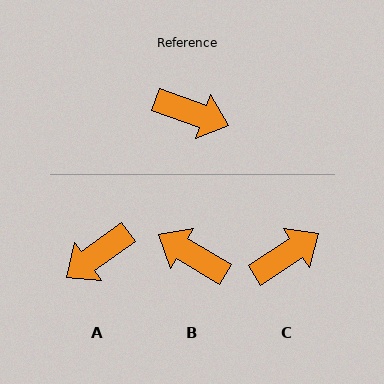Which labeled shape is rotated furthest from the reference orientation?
B, about 169 degrees away.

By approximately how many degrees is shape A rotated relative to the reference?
Approximately 125 degrees clockwise.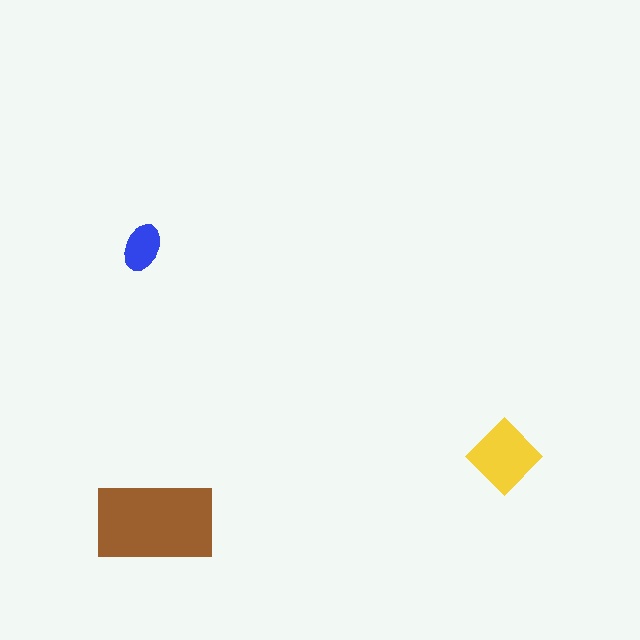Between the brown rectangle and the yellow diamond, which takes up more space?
The brown rectangle.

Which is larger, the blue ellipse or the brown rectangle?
The brown rectangle.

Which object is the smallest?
The blue ellipse.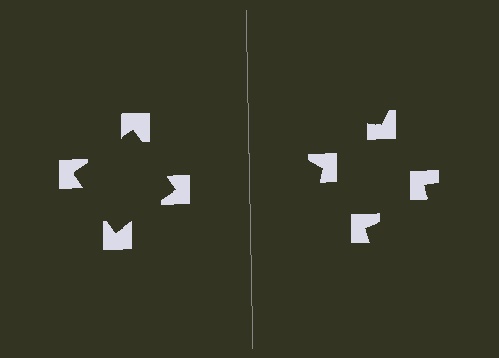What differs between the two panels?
The notched squares are positioned identically on both sides; only the wedge orientations differ. On the left they align to a square; on the right they are misaligned.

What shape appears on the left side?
An illusory square.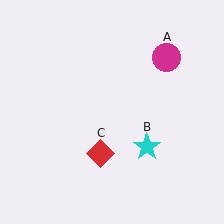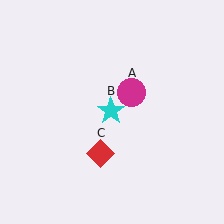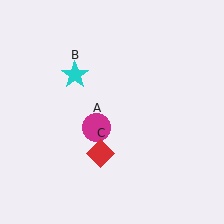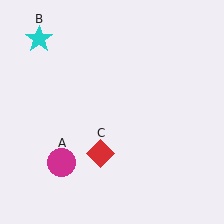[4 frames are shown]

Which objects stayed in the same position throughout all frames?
Red diamond (object C) remained stationary.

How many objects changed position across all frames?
2 objects changed position: magenta circle (object A), cyan star (object B).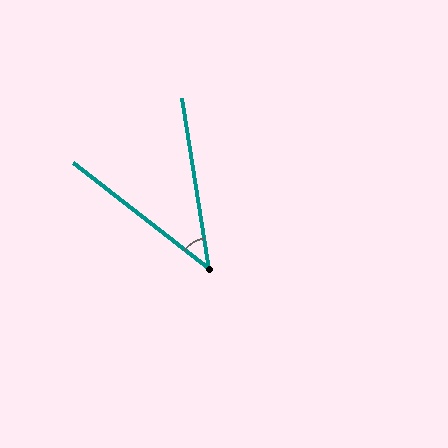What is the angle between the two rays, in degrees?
Approximately 43 degrees.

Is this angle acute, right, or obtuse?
It is acute.